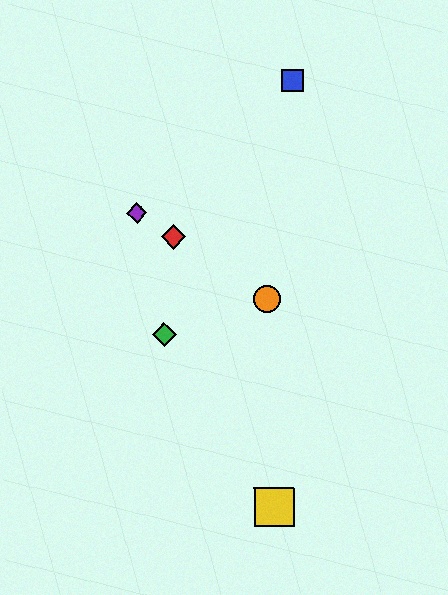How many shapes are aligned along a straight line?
3 shapes (the red diamond, the purple diamond, the orange circle) are aligned along a straight line.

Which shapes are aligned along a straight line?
The red diamond, the purple diamond, the orange circle are aligned along a straight line.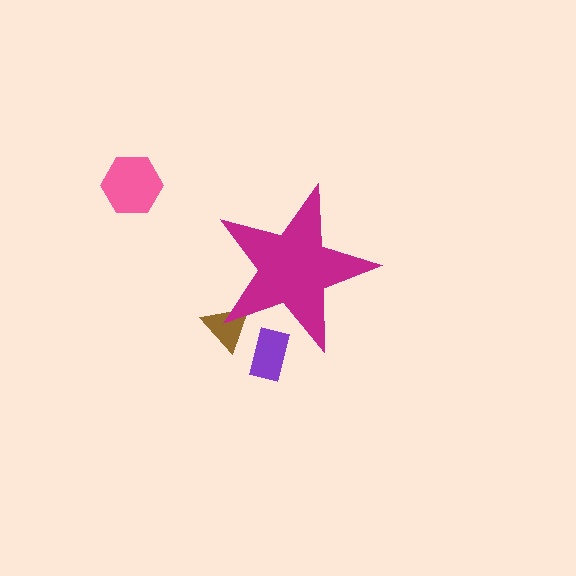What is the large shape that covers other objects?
A magenta star.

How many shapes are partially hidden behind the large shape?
2 shapes are partially hidden.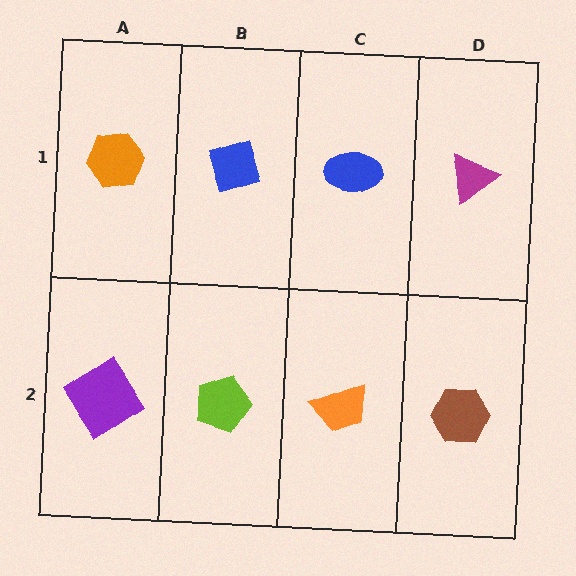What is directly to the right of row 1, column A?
A blue diamond.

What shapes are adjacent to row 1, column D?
A brown hexagon (row 2, column D), a blue ellipse (row 1, column C).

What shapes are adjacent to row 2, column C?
A blue ellipse (row 1, column C), a lime pentagon (row 2, column B), a brown hexagon (row 2, column D).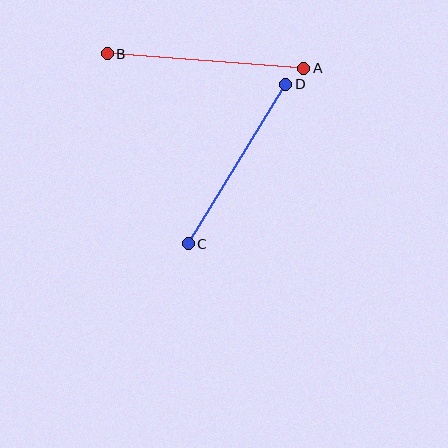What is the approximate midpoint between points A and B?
The midpoint is at approximately (206, 61) pixels.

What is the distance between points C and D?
The distance is approximately 187 pixels.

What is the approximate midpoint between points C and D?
The midpoint is at approximately (237, 164) pixels.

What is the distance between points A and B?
The distance is approximately 197 pixels.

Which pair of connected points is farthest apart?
Points A and B are farthest apart.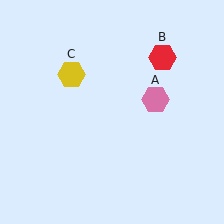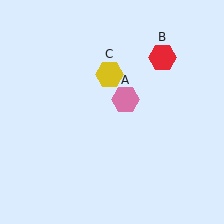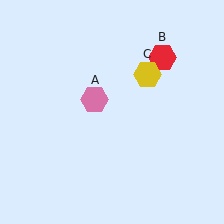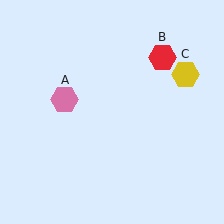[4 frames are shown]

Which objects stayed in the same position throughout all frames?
Red hexagon (object B) remained stationary.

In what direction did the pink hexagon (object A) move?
The pink hexagon (object A) moved left.